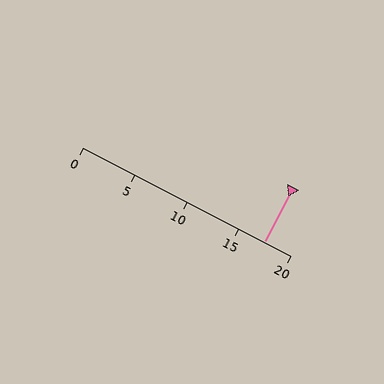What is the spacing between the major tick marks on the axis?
The major ticks are spaced 5 apart.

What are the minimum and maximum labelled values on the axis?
The axis runs from 0 to 20.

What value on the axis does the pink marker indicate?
The marker indicates approximately 17.5.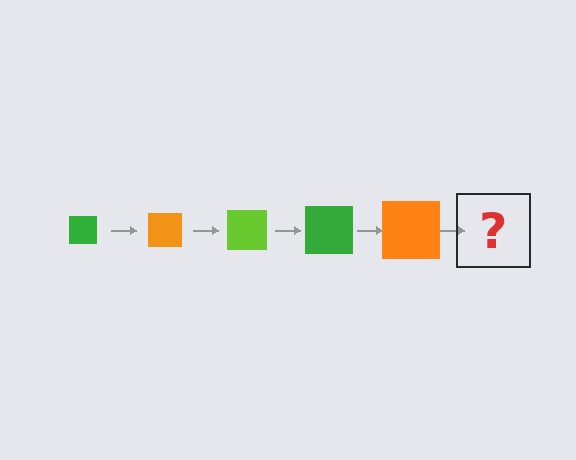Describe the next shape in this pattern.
It should be a lime square, larger than the previous one.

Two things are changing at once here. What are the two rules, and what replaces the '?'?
The two rules are that the square grows larger each step and the color cycles through green, orange, and lime. The '?' should be a lime square, larger than the previous one.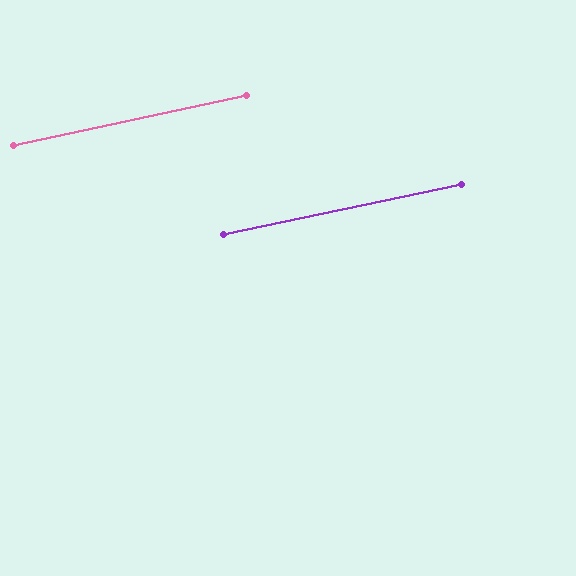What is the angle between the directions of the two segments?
Approximately 0 degrees.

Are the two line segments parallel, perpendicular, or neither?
Parallel — their directions differ by only 0.3°.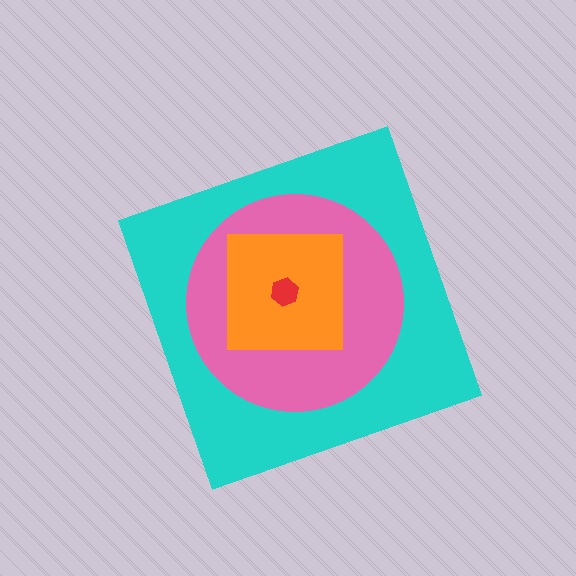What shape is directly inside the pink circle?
The orange square.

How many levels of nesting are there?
4.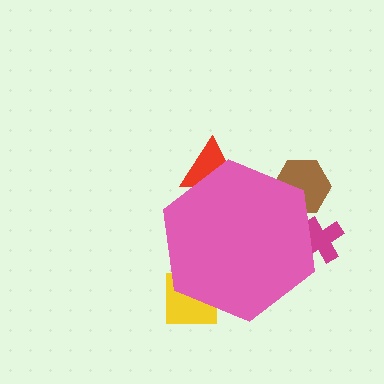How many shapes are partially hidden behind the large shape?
4 shapes are partially hidden.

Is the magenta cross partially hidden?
Yes, the magenta cross is partially hidden behind the pink hexagon.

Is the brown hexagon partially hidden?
Yes, the brown hexagon is partially hidden behind the pink hexagon.